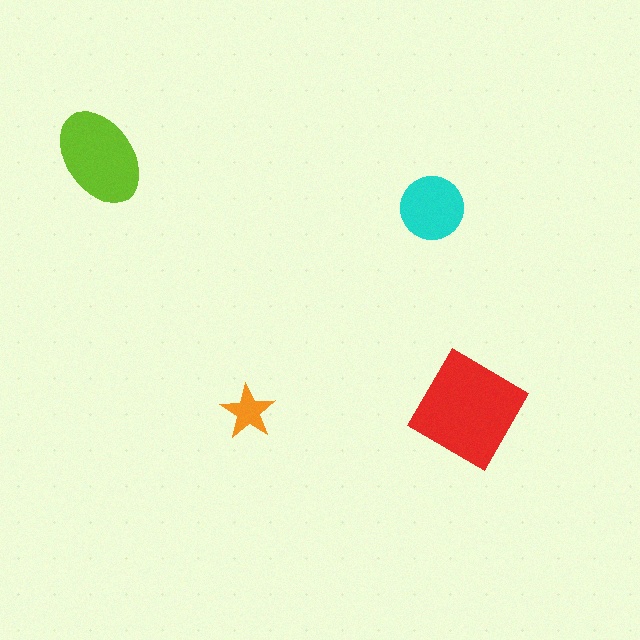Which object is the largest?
The red diamond.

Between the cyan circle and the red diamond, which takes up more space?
The red diamond.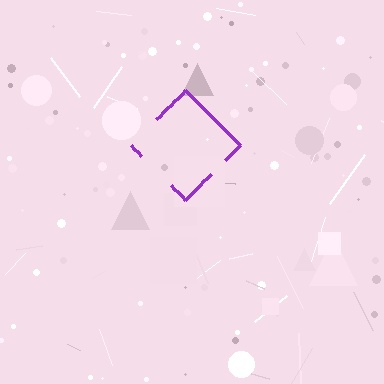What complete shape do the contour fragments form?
The contour fragments form a diamond.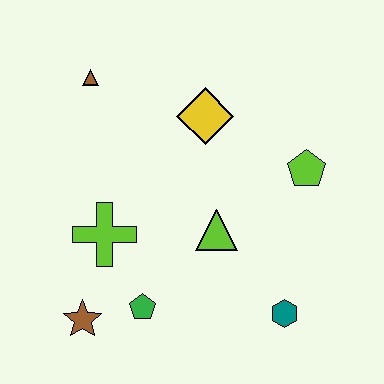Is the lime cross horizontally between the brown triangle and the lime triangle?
Yes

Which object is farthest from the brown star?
The lime pentagon is farthest from the brown star.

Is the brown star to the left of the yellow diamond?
Yes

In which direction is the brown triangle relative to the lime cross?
The brown triangle is above the lime cross.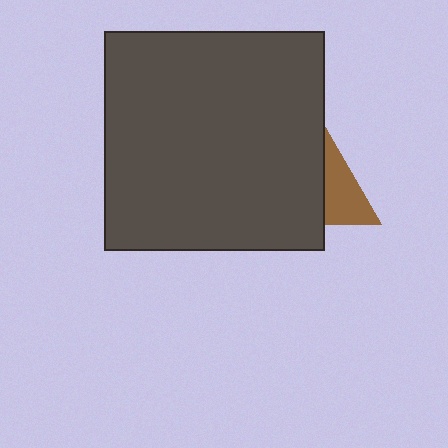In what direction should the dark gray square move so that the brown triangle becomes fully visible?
The dark gray square should move left. That is the shortest direction to clear the overlap and leave the brown triangle fully visible.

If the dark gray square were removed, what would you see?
You would see the complete brown triangle.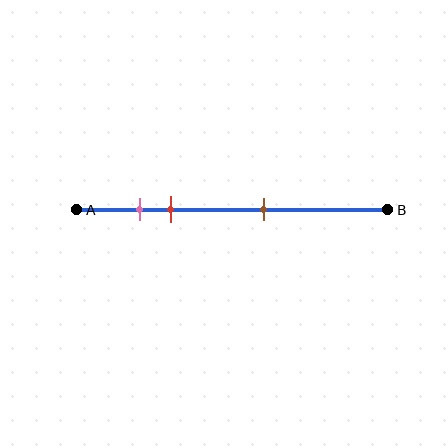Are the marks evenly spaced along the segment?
No, the marks are not evenly spaced.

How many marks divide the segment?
There are 3 marks dividing the segment.